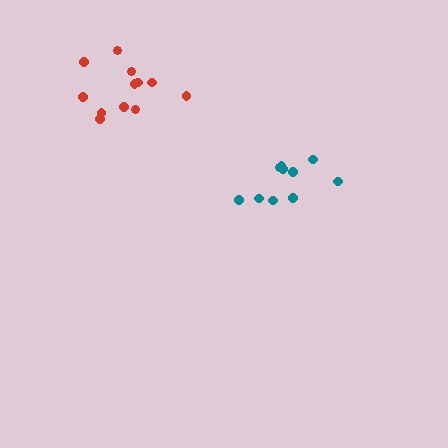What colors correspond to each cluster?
The clusters are colored: teal, red.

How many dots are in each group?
Group 1: 10 dots, Group 2: 12 dots (22 total).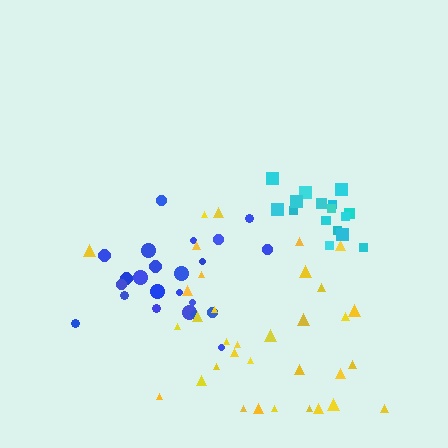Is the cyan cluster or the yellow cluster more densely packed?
Cyan.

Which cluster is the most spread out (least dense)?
Yellow.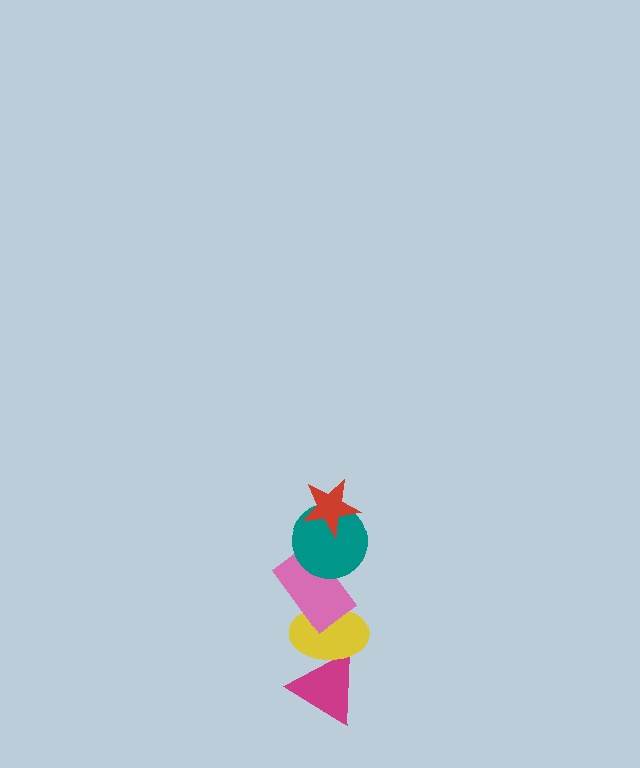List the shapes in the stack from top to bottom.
From top to bottom: the red star, the teal circle, the pink rectangle, the yellow ellipse, the magenta triangle.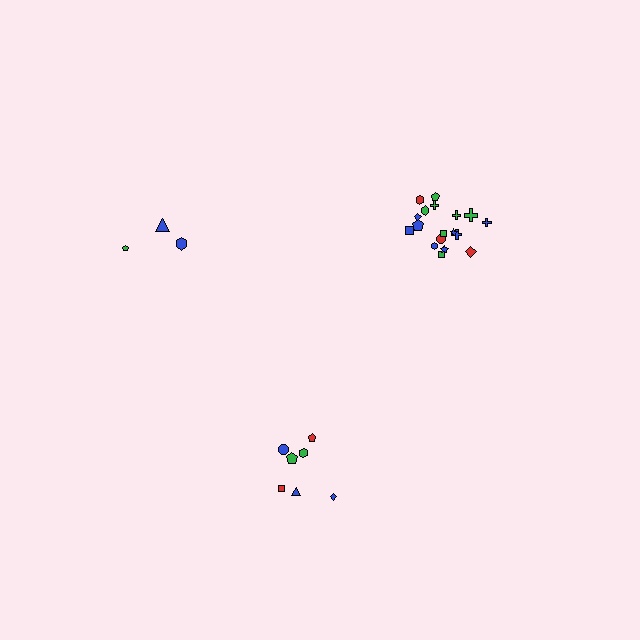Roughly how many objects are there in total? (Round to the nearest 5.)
Roughly 30 objects in total.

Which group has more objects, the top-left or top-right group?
The top-right group.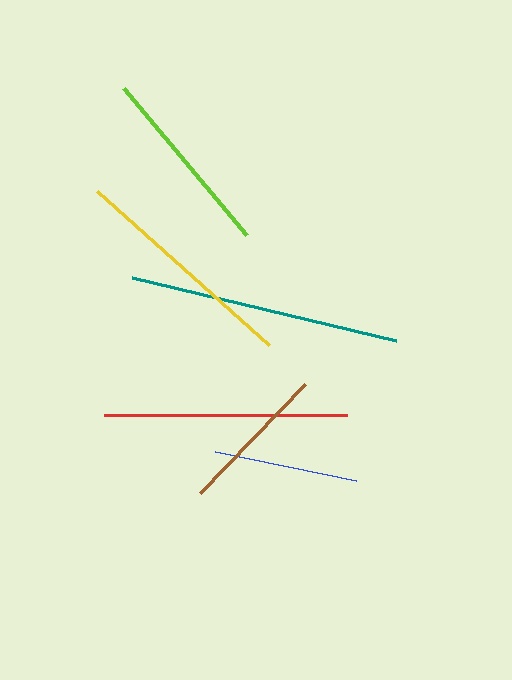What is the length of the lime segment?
The lime segment is approximately 192 pixels long.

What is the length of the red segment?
The red segment is approximately 243 pixels long.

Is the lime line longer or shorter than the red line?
The red line is longer than the lime line.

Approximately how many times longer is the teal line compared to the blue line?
The teal line is approximately 1.9 times the length of the blue line.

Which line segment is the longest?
The teal line is the longest at approximately 272 pixels.